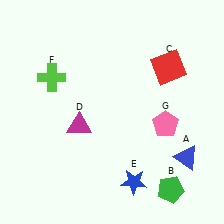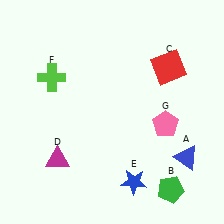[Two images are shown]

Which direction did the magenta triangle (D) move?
The magenta triangle (D) moved down.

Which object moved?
The magenta triangle (D) moved down.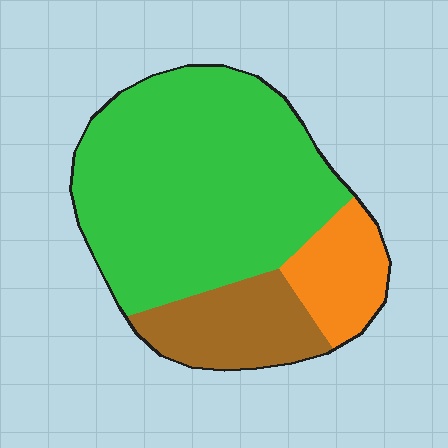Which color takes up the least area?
Orange, at roughly 15%.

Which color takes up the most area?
Green, at roughly 70%.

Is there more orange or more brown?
Brown.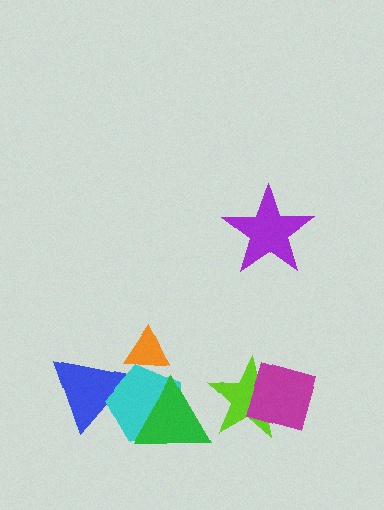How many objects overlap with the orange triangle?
1 object overlaps with the orange triangle.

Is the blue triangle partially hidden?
Yes, it is partially covered by another shape.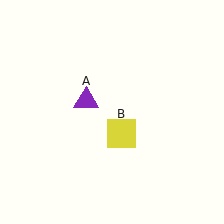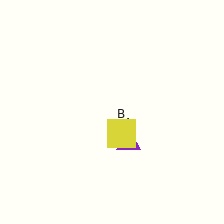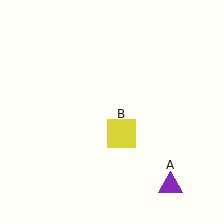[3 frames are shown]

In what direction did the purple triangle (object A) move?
The purple triangle (object A) moved down and to the right.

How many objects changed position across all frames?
1 object changed position: purple triangle (object A).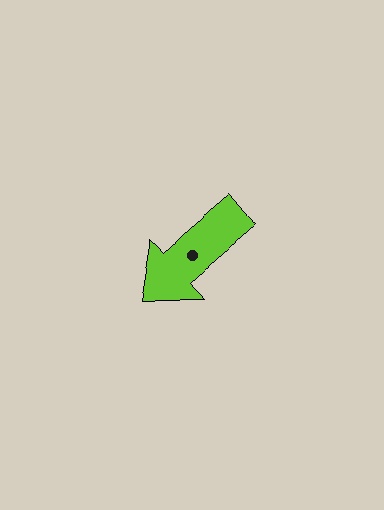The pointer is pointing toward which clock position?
Roughly 8 o'clock.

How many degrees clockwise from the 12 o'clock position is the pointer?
Approximately 230 degrees.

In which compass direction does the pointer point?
Southwest.